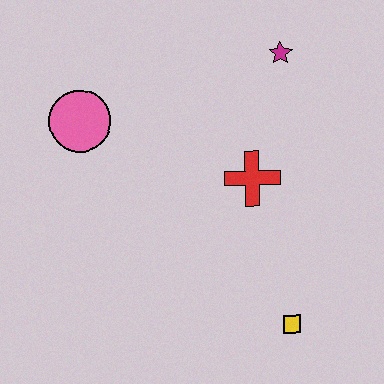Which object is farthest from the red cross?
The pink circle is farthest from the red cross.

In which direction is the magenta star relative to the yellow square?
The magenta star is above the yellow square.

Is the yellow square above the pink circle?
No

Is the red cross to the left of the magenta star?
Yes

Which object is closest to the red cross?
The magenta star is closest to the red cross.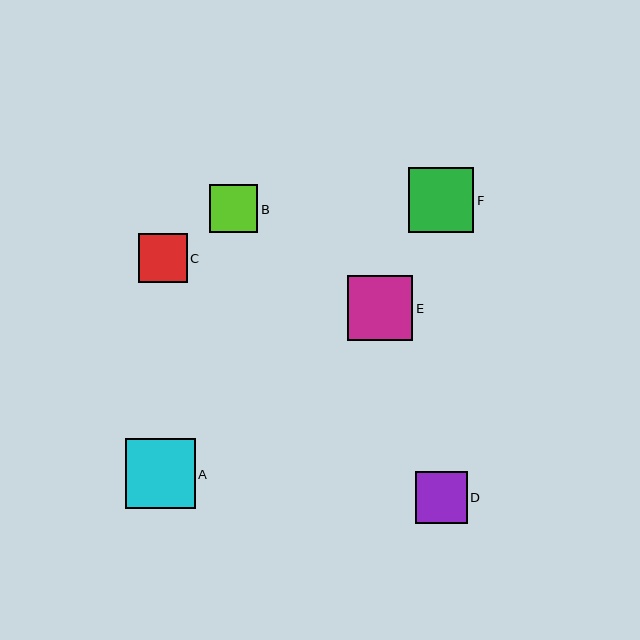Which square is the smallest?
Square B is the smallest with a size of approximately 48 pixels.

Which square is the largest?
Square A is the largest with a size of approximately 70 pixels.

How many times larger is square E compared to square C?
Square E is approximately 1.3 times the size of square C.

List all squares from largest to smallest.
From largest to smallest: A, F, E, D, C, B.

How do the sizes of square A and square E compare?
Square A and square E are approximately the same size.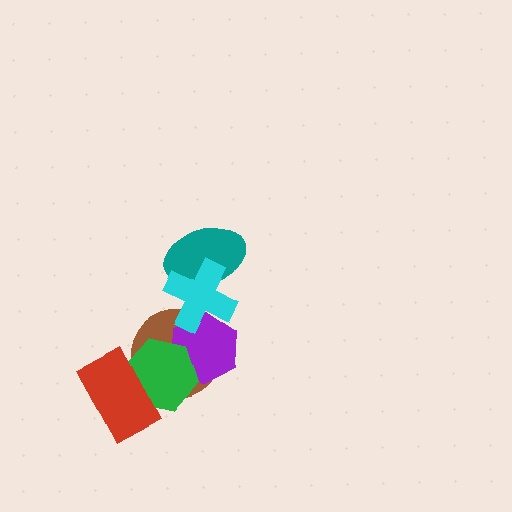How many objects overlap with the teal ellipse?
1 object overlaps with the teal ellipse.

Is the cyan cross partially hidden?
No, no other shape covers it.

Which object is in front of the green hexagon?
The red rectangle is in front of the green hexagon.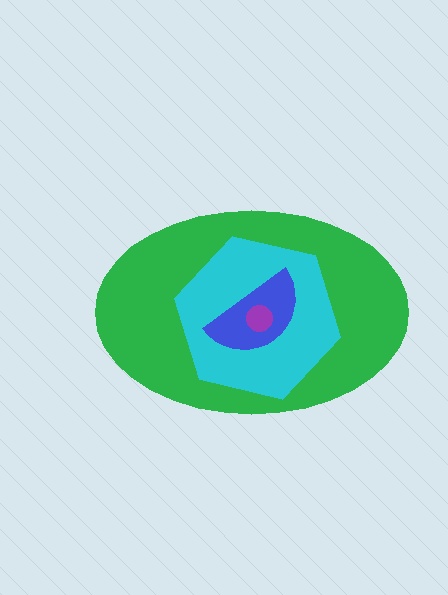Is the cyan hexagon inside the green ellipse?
Yes.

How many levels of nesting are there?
4.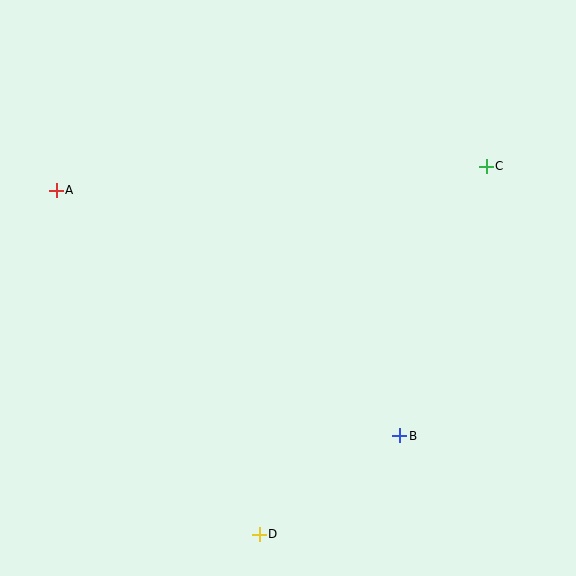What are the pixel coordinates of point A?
Point A is at (56, 190).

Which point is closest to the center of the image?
Point B at (400, 436) is closest to the center.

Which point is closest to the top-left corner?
Point A is closest to the top-left corner.